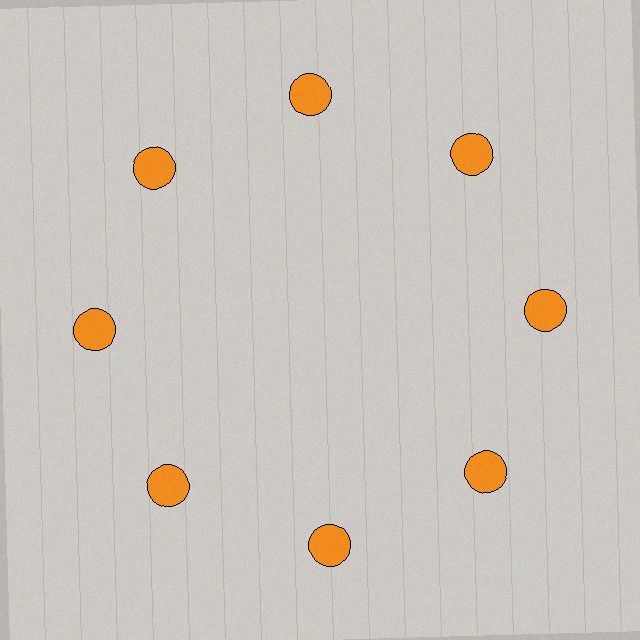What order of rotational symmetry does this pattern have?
This pattern has 8-fold rotational symmetry.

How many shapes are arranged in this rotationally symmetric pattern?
There are 8 shapes, arranged in 8 groups of 1.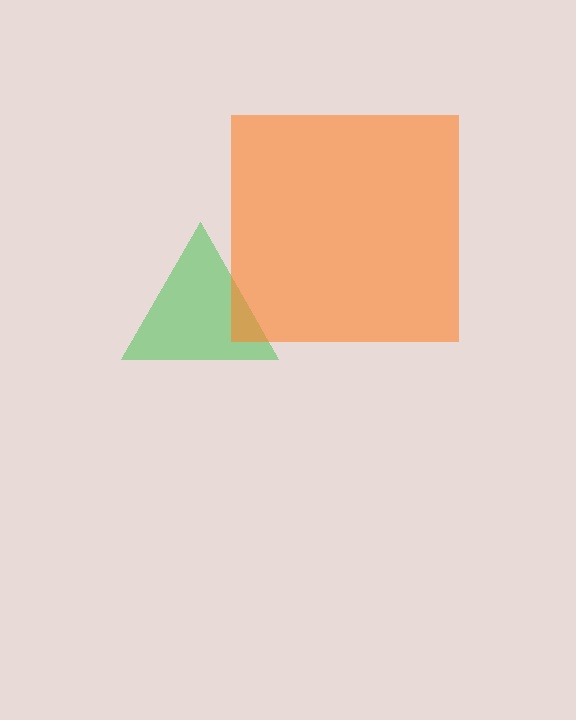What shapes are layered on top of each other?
The layered shapes are: a green triangle, an orange square.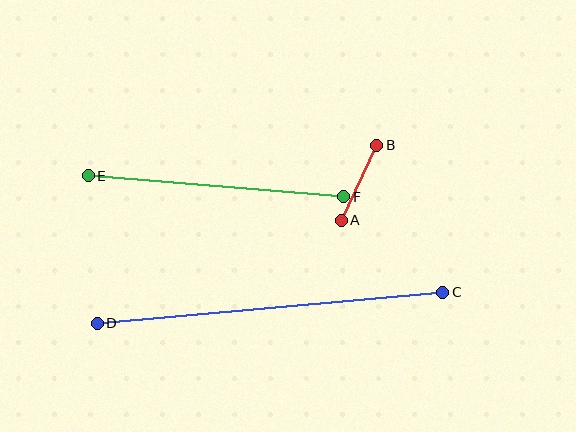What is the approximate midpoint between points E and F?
The midpoint is at approximately (216, 186) pixels.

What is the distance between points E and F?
The distance is approximately 256 pixels.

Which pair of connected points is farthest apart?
Points C and D are farthest apart.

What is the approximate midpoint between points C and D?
The midpoint is at approximately (270, 308) pixels.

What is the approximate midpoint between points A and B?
The midpoint is at approximately (359, 183) pixels.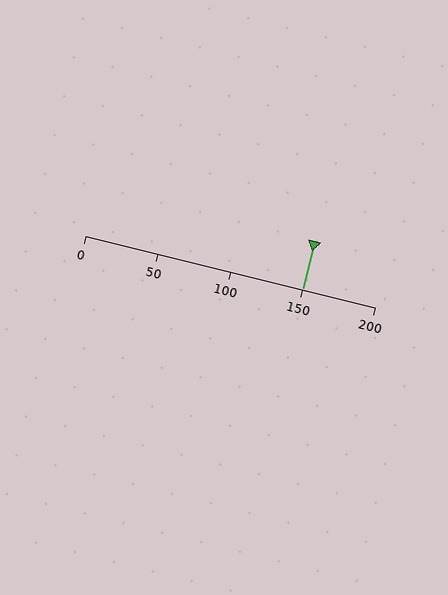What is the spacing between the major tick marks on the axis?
The major ticks are spaced 50 apart.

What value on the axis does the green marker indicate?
The marker indicates approximately 150.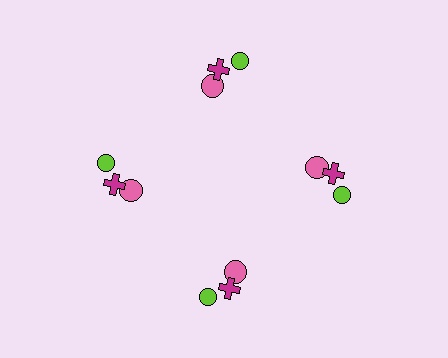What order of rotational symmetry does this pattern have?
This pattern has 4-fold rotational symmetry.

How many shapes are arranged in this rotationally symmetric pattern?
There are 12 shapes, arranged in 4 groups of 3.